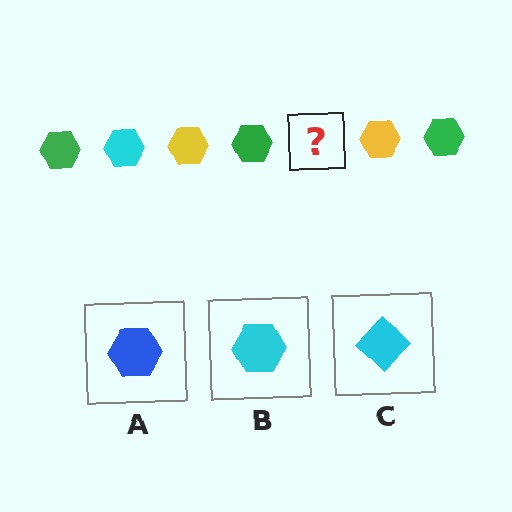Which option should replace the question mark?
Option B.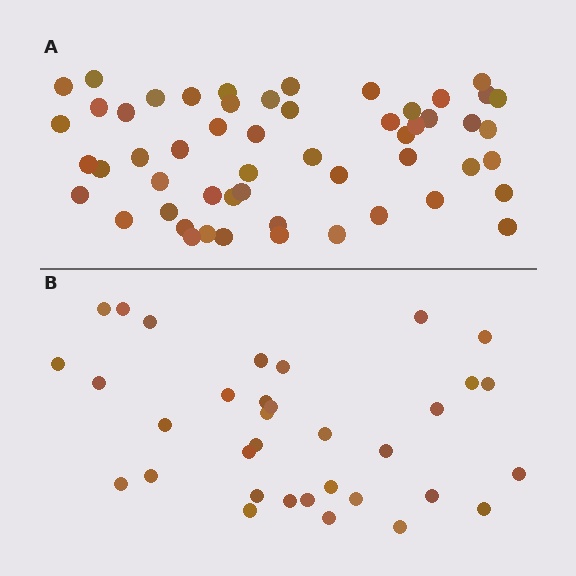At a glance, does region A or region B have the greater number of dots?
Region A (the top region) has more dots.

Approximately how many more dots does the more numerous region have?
Region A has approximately 20 more dots than region B.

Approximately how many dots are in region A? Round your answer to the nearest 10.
About 50 dots. (The exact count is 54, which rounds to 50.)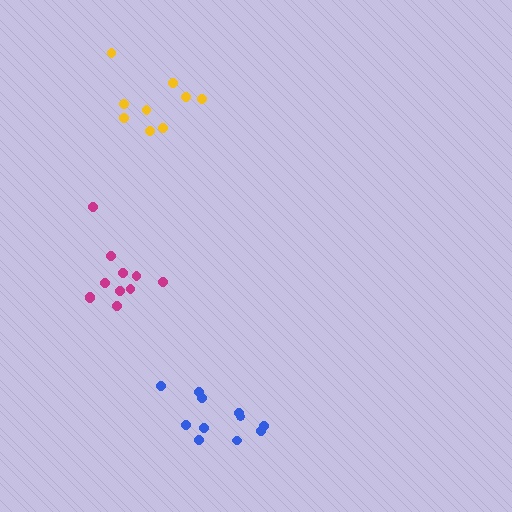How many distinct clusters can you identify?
There are 3 distinct clusters.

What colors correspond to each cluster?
The clusters are colored: yellow, magenta, blue.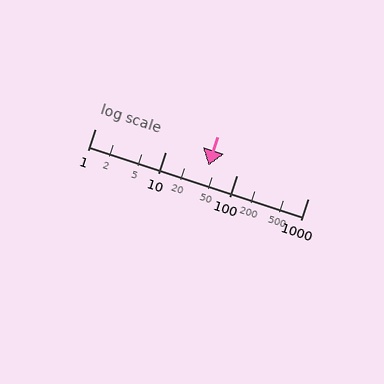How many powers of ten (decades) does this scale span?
The scale spans 3 decades, from 1 to 1000.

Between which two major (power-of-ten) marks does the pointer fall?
The pointer is between 10 and 100.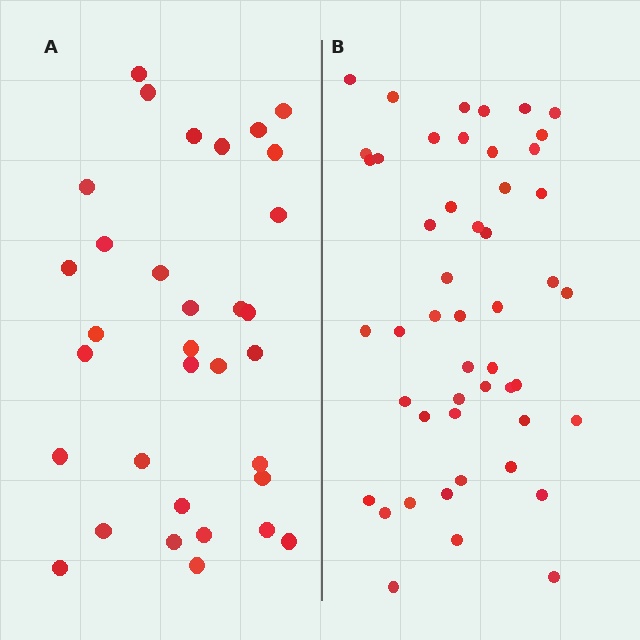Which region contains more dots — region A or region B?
Region B (the right region) has more dots.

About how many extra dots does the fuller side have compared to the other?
Region B has approximately 15 more dots than region A.